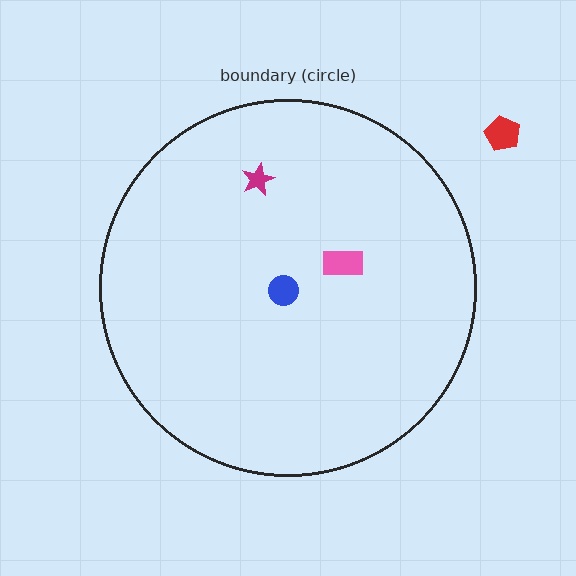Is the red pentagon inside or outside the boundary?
Outside.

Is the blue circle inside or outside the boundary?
Inside.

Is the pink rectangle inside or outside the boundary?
Inside.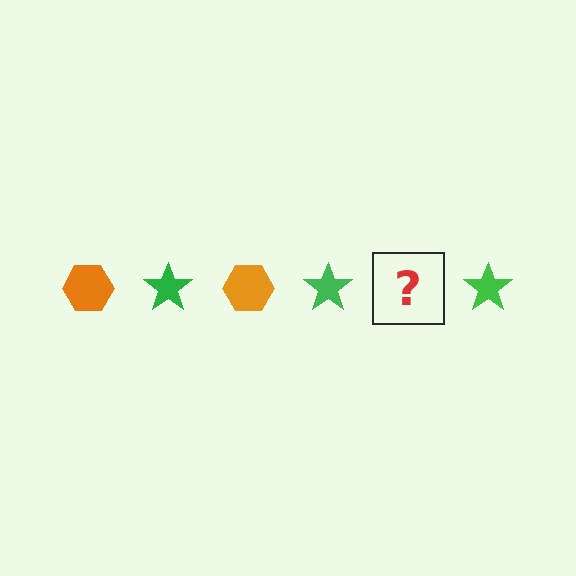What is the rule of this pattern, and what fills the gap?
The rule is that the pattern alternates between orange hexagon and green star. The gap should be filled with an orange hexagon.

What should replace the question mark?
The question mark should be replaced with an orange hexagon.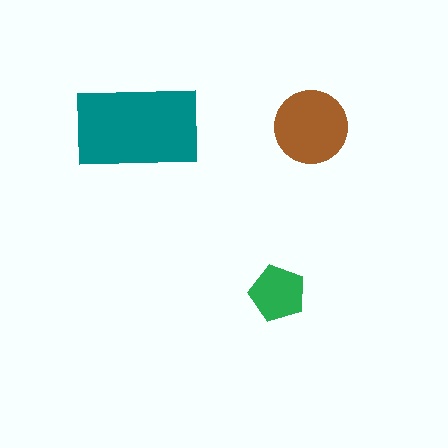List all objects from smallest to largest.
The green pentagon, the brown circle, the teal rectangle.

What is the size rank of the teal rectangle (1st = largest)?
1st.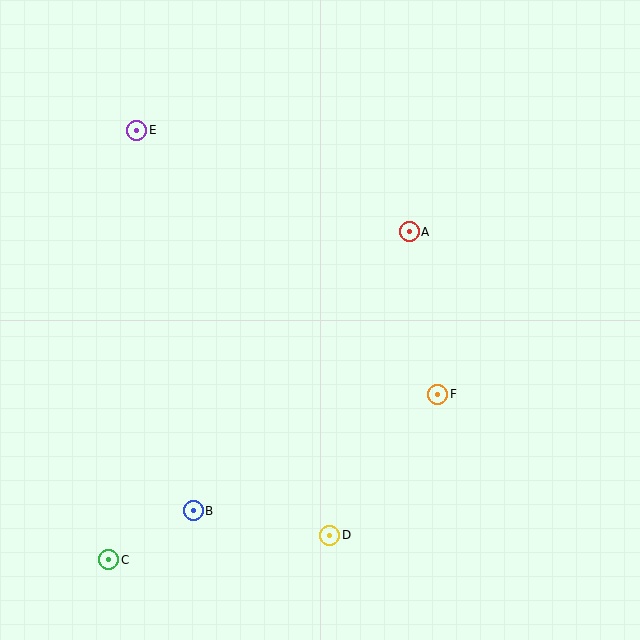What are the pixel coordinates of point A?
Point A is at (409, 232).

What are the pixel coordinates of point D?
Point D is at (330, 535).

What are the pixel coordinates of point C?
Point C is at (109, 560).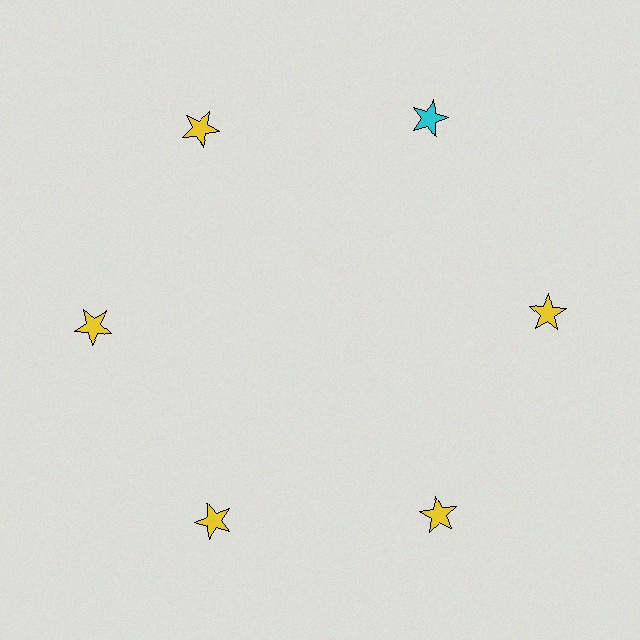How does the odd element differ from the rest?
It has a different color: cyan instead of yellow.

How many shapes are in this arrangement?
There are 6 shapes arranged in a ring pattern.